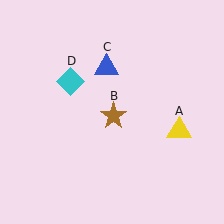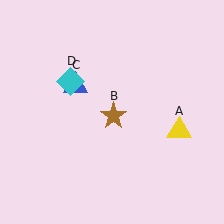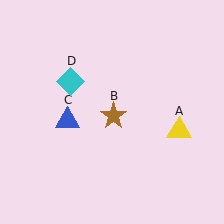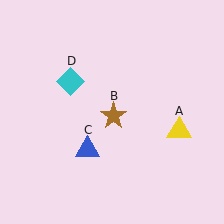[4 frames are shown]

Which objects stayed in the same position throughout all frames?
Yellow triangle (object A) and brown star (object B) and cyan diamond (object D) remained stationary.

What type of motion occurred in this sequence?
The blue triangle (object C) rotated counterclockwise around the center of the scene.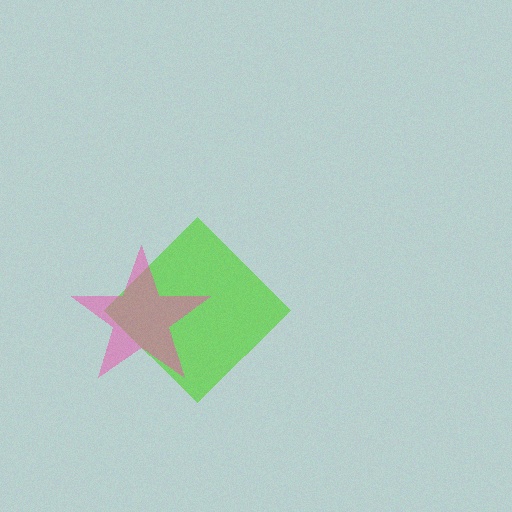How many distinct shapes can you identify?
There are 2 distinct shapes: a lime diamond, a pink star.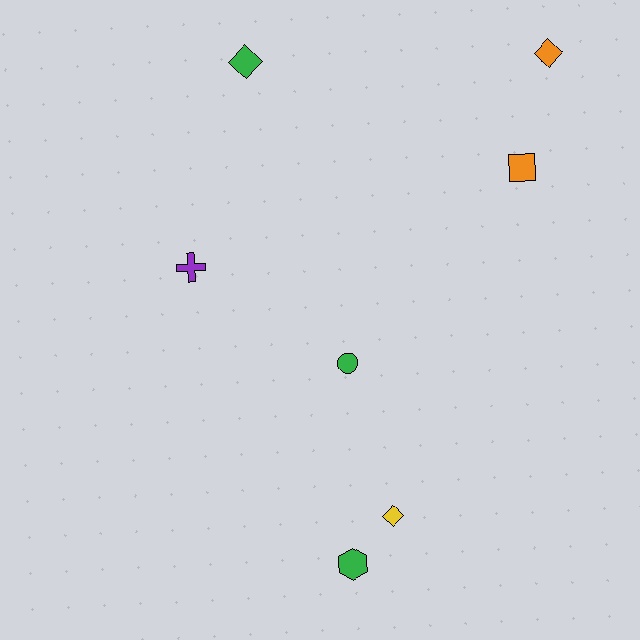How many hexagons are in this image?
There is 1 hexagon.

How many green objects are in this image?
There are 3 green objects.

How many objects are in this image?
There are 7 objects.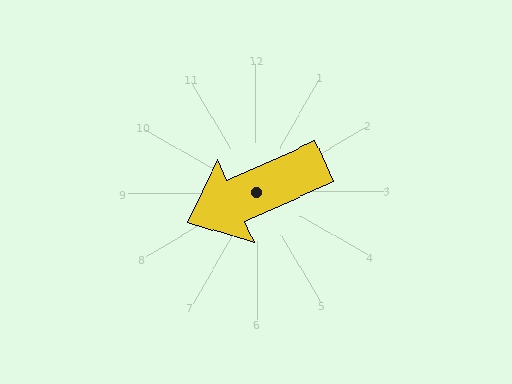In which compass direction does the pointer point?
Southwest.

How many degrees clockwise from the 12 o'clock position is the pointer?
Approximately 246 degrees.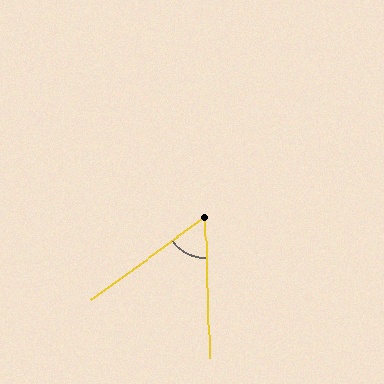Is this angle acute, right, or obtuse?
It is acute.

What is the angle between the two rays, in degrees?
Approximately 56 degrees.